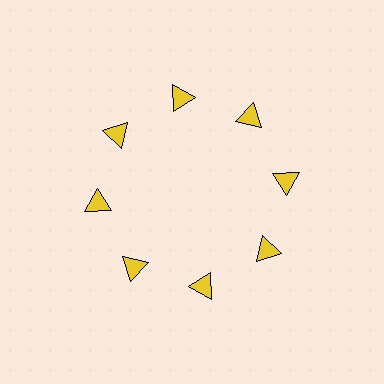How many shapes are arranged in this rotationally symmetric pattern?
There are 8 shapes, arranged in 8 groups of 1.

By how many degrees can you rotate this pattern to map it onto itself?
The pattern maps onto itself every 45 degrees of rotation.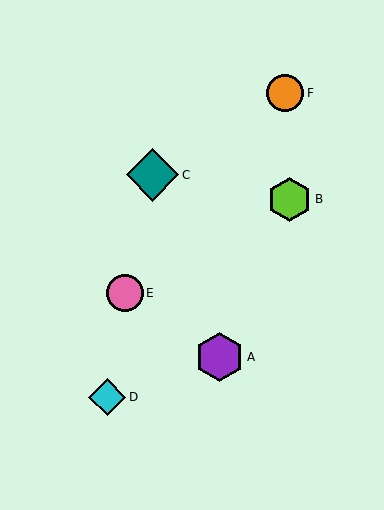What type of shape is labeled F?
Shape F is an orange circle.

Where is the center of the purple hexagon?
The center of the purple hexagon is at (219, 357).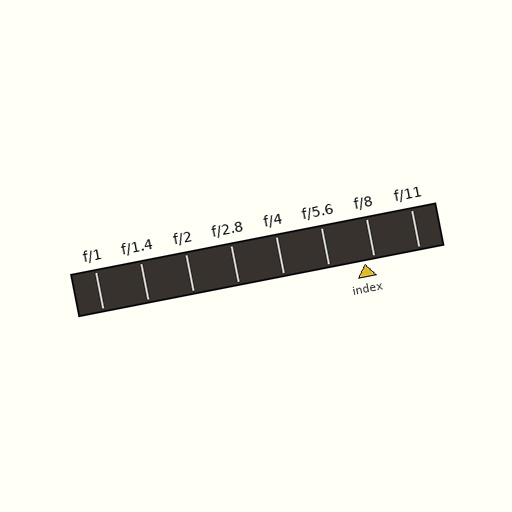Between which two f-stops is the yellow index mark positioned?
The index mark is between f/5.6 and f/8.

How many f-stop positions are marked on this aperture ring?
There are 8 f-stop positions marked.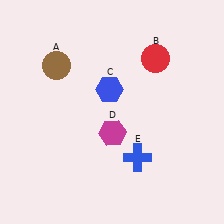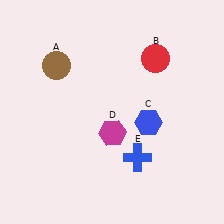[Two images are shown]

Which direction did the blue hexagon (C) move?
The blue hexagon (C) moved right.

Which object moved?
The blue hexagon (C) moved right.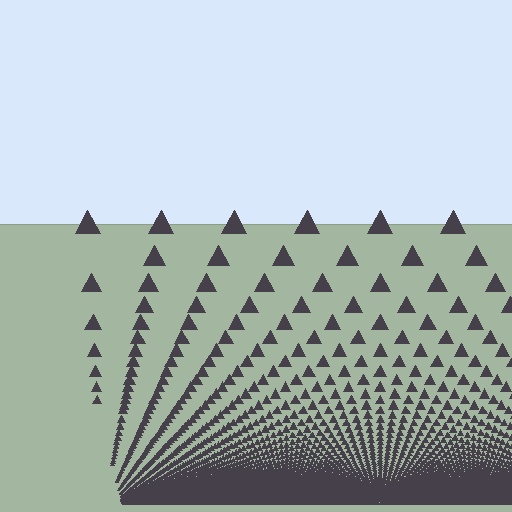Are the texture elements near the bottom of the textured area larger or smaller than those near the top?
Smaller. The gradient is inverted — elements near the bottom are smaller and denser.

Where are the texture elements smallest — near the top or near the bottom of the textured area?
Near the bottom.